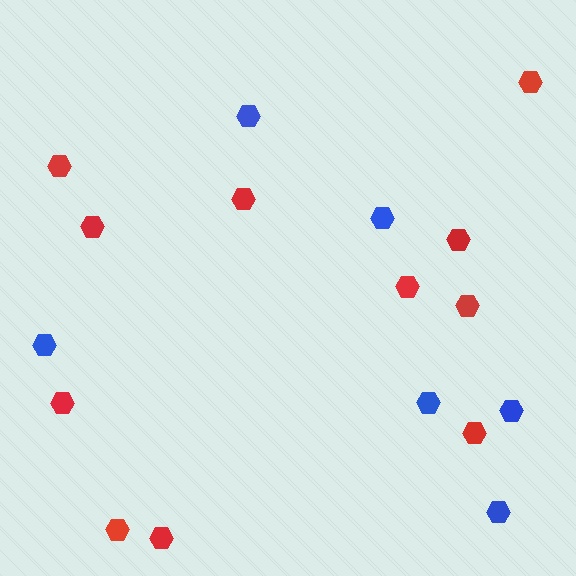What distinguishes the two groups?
There are 2 groups: one group of blue hexagons (6) and one group of red hexagons (11).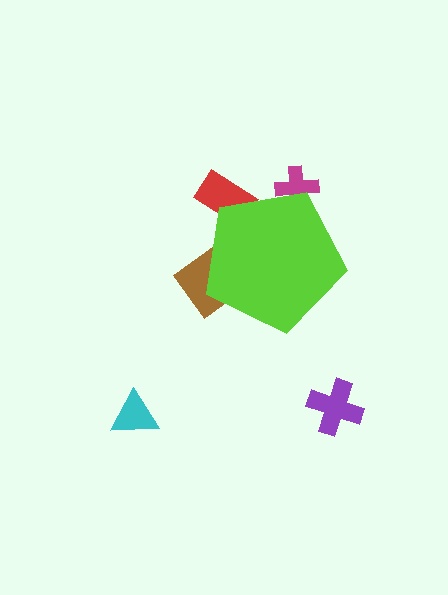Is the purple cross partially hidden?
No, the purple cross is fully visible.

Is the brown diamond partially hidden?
Yes, the brown diamond is partially hidden behind the lime pentagon.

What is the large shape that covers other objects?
A lime pentagon.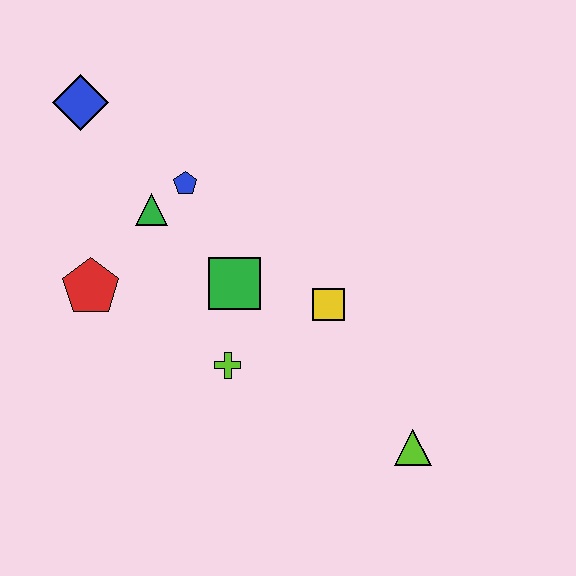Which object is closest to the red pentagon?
The green triangle is closest to the red pentagon.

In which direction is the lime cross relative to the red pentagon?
The lime cross is to the right of the red pentagon.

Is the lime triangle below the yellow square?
Yes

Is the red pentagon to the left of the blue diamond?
No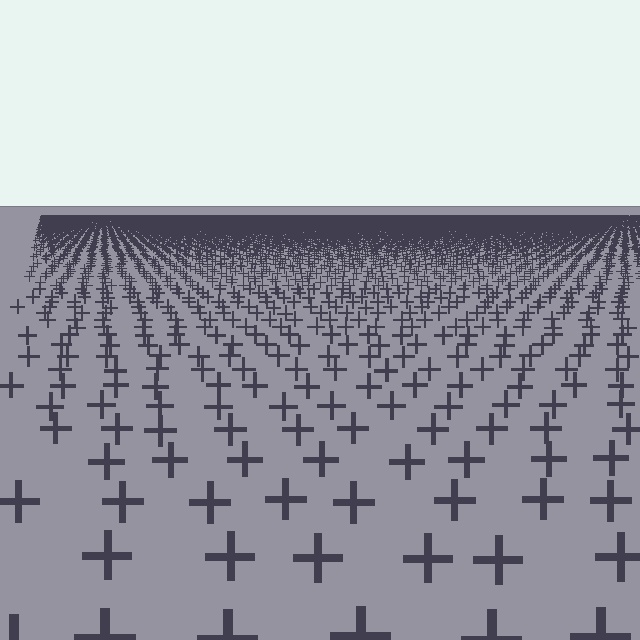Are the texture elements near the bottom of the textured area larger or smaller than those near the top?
Larger. Near the bottom, elements are closer to the viewer and appear at a bigger on-screen size.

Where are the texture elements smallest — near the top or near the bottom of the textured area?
Near the top.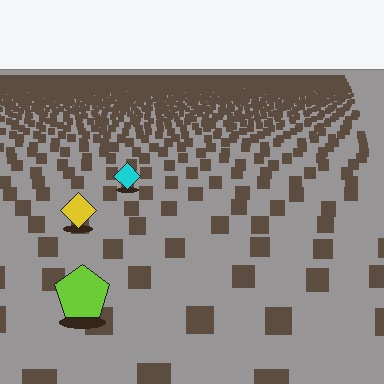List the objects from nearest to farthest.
From nearest to farthest: the lime pentagon, the yellow diamond, the cyan diamond.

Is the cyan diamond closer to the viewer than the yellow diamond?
No. The yellow diamond is closer — you can tell from the texture gradient: the ground texture is coarser near it.